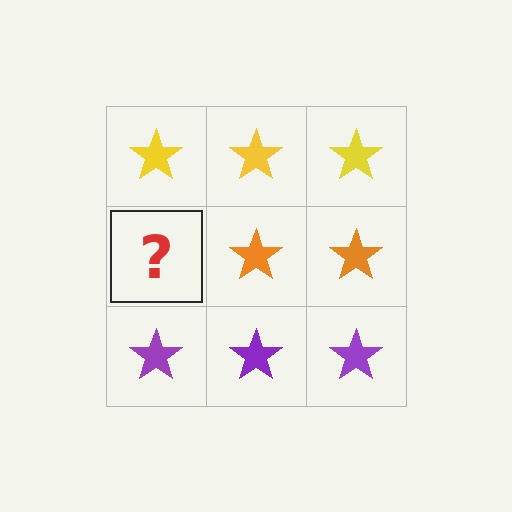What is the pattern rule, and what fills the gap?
The rule is that each row has a consistent color. The gap should be filled with an orange star.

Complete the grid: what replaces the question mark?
The question mark should be replaced with an orange star.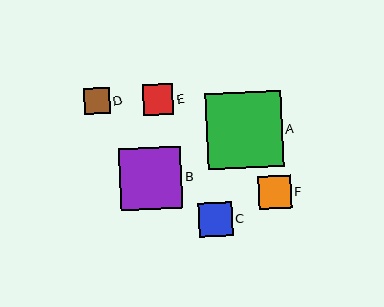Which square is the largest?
Square A is the largest with a size of approximately 75 pixels.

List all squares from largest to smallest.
From largest to smallest: A, B, C, F, E, D.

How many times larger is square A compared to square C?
Square A is approximately 2.2 times the size of square C.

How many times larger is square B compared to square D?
Square B is approximately 2.4 times the size of square D.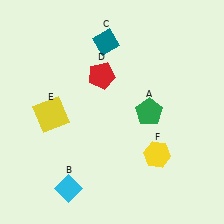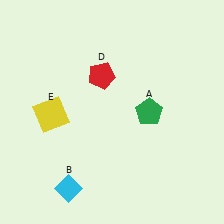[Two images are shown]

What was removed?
The teal diamond (C), the yellow hexagon (F) were removed in Image 2.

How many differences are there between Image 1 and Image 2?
There are 2 differences between the two images.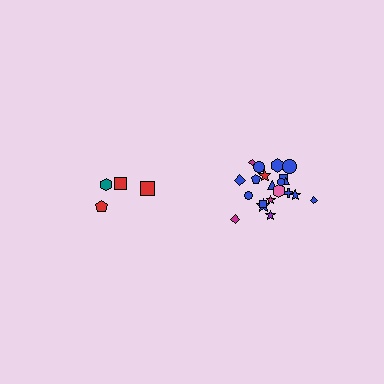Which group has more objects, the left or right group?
The right group.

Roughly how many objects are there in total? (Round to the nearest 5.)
Roughly 25 objects in total.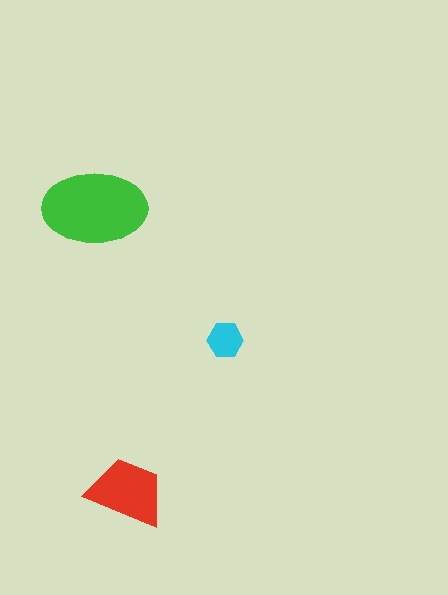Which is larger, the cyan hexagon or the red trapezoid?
The red trapezoid.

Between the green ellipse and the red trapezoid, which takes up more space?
The green ellipse.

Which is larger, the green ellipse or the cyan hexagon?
The green ellipse.